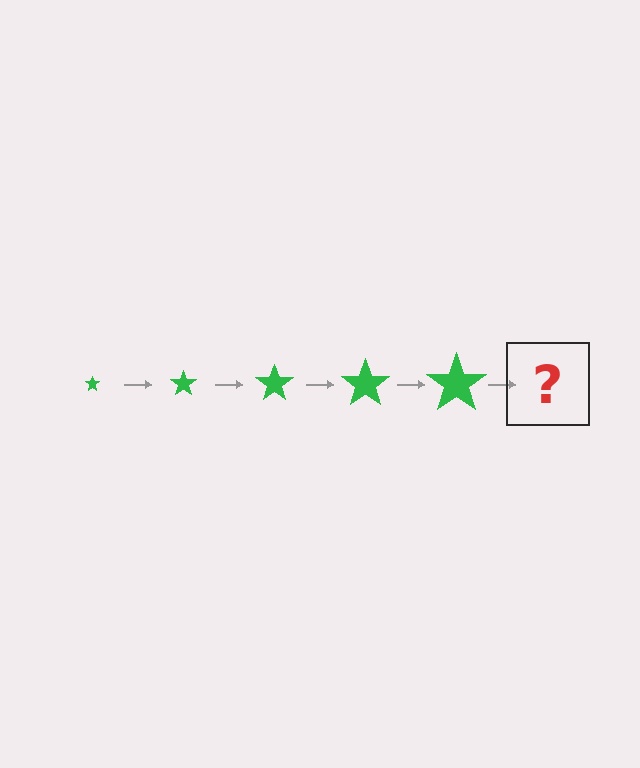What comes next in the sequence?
The next element should be a green star, larger than the previous one.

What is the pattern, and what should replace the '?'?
The pattern is that the star gets progressively larger each step. The '?' should be a green star, larger than the previous one.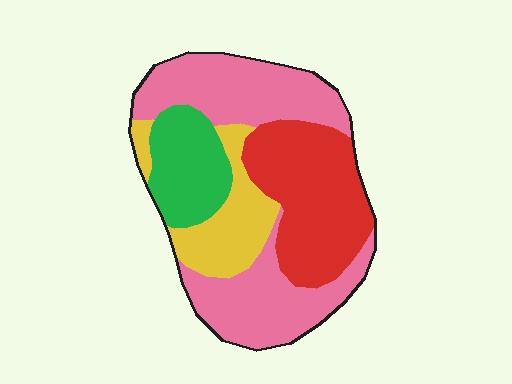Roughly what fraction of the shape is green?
Green takes up about one sixth (1/6) of the shape.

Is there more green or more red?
Red.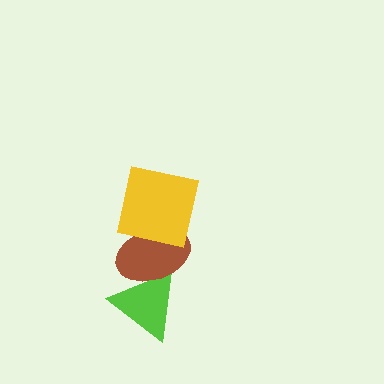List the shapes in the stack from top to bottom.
From top to bottom: the yellow square, the brown ellipse, the lime triangle.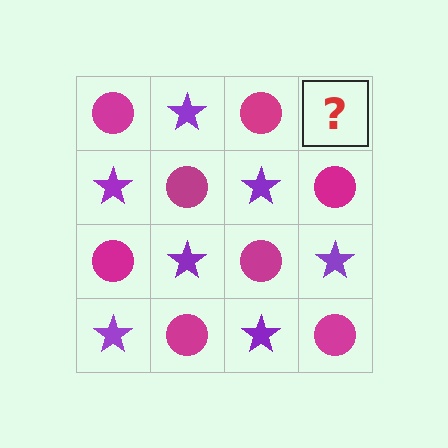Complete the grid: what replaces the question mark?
The question mark should be replaced with a purple star.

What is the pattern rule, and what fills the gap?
The rule is that it alternates magenta circle and purple star in a checkerboard pattern. The gap should be filled with a purple star.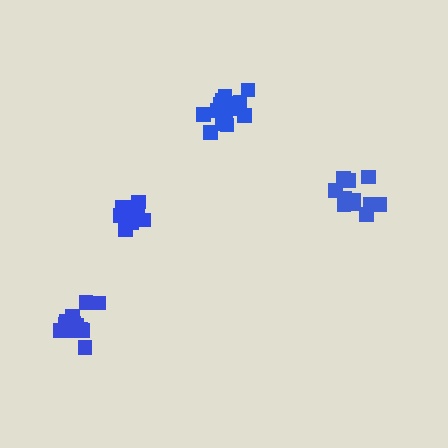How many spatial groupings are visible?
There are 4 spatial groupings.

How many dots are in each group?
Group 1: 12 dots, Group 2: 12 dots, Group 3: 14 dots, Group 4: 11 dots (49 total).